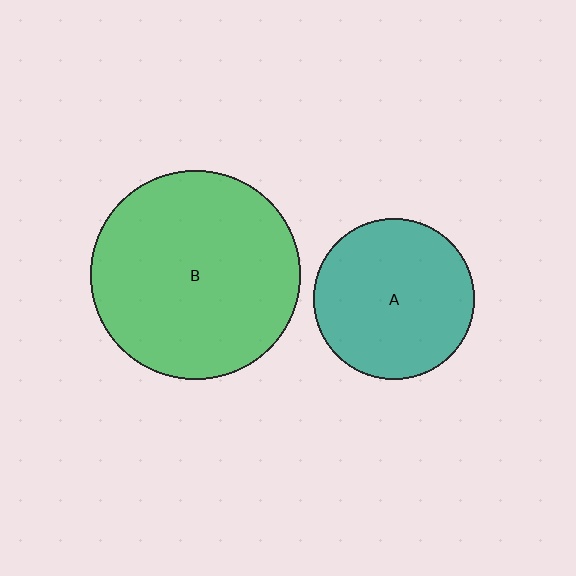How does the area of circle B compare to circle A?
Approximately 1.7 times.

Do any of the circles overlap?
No, none of the circles overlap.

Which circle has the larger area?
Circle B (green).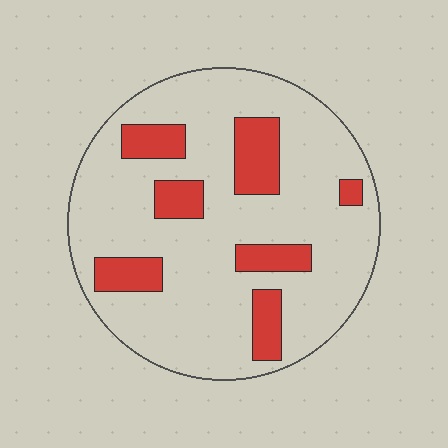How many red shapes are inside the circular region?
7.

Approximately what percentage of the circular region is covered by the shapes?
Approximately 20%.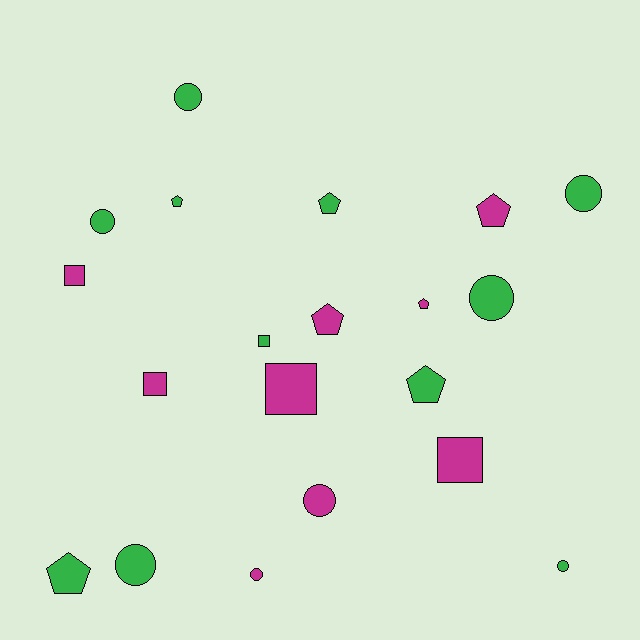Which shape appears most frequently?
Circle, with 8 objects.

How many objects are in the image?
There are 20 objects.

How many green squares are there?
There is 1 green square.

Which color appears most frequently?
Green, with 11 objects.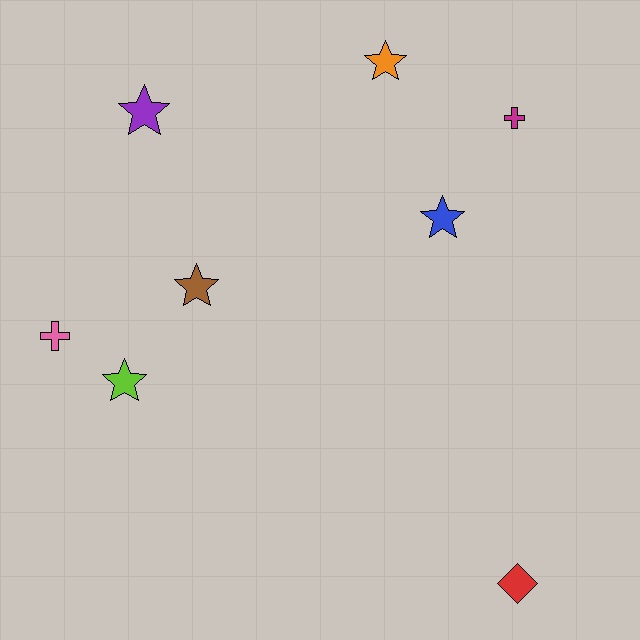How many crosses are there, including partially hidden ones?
There are 2 crosses.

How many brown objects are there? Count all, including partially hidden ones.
There is 1 brown object.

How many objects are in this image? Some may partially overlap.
There are 8 objects.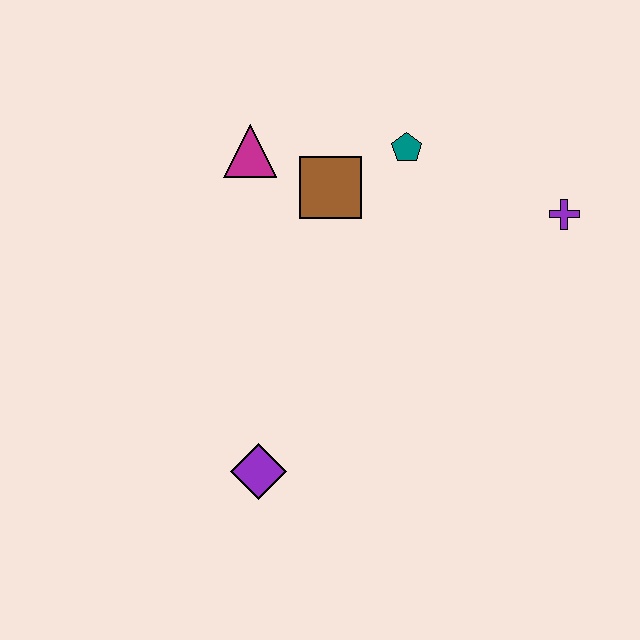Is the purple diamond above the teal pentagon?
No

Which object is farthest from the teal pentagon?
The purple diamond is farthest from the teal pentagon.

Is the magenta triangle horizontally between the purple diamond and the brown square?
No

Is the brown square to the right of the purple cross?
No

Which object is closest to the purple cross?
The teal pentagon is closest to the purple cross.